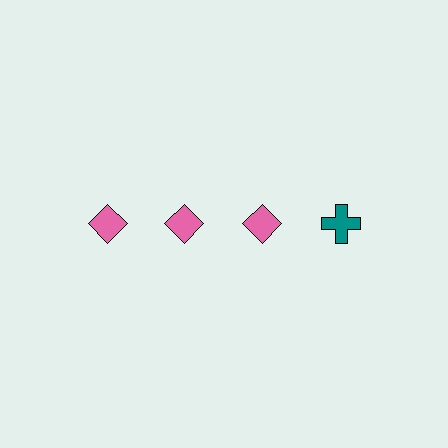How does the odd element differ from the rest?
It differs in both color (teal instead of pink) and shape (cross instead of diamond).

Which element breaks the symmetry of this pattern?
The teal cross in the top row, second from right column breaks the symmetry. All other shapes are pink diamonds.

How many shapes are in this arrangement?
There are 4 shapes arranged in a grid pattern.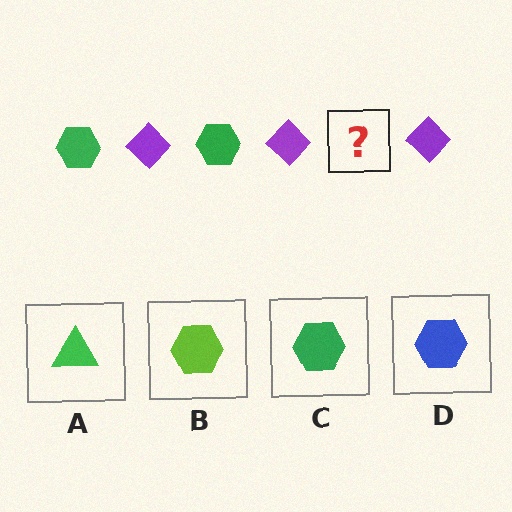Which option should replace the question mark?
Option C.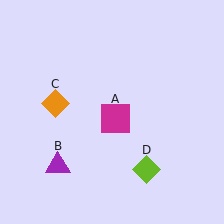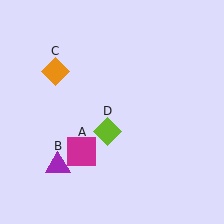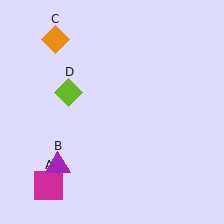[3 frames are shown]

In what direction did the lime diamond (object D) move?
The lime diamond (object D) moved up and to the left.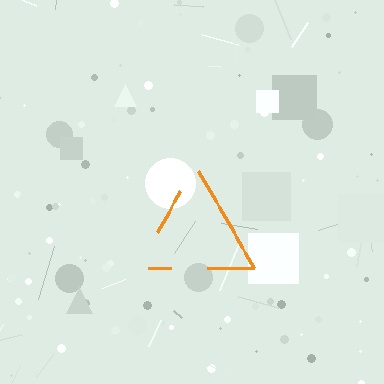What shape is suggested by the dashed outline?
The dashed outline suggests a triangle.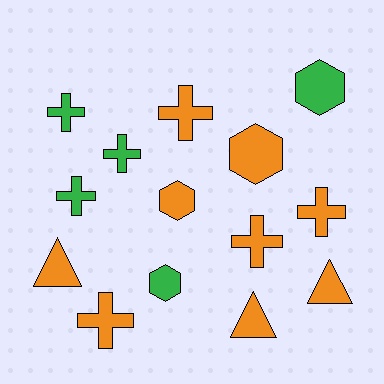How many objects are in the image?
There are 14 objects.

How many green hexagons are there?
There are 2 green hexagons.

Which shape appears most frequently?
Cross, with 7 objects.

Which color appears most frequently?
Orange, with 9 objects.